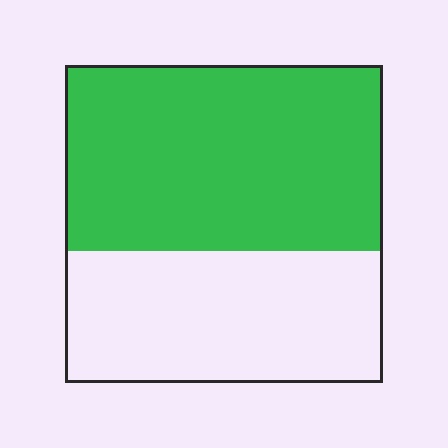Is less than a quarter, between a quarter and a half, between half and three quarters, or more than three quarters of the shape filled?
Between half and three quarters.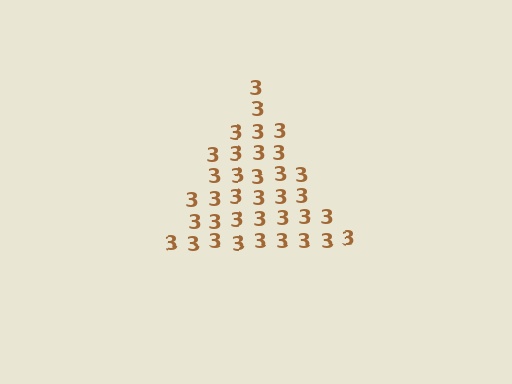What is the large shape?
The large shape is a triangle.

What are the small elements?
The small elements are digit 3's.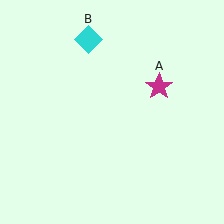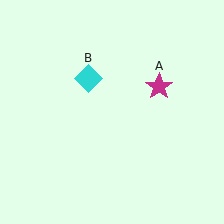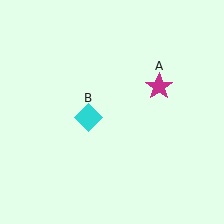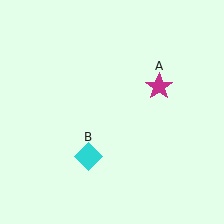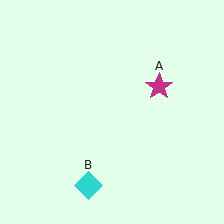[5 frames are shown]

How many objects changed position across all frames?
1 object changed position: cyan diamond (object B).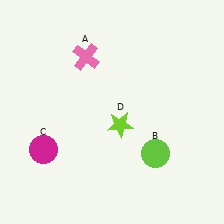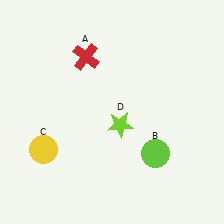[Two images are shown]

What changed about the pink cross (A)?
In Image 1, A is pink. In Image 2, it changed to red.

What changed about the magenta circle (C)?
In Image 1, C is magenta. In Image 2, it changed to yellow.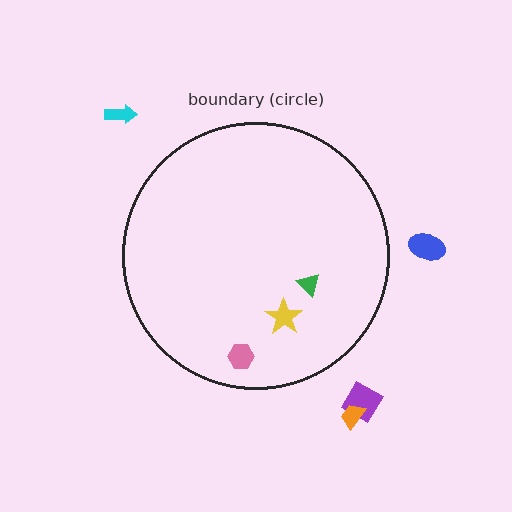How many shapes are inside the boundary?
3 inside, 4 outside.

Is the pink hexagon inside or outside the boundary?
Inside.